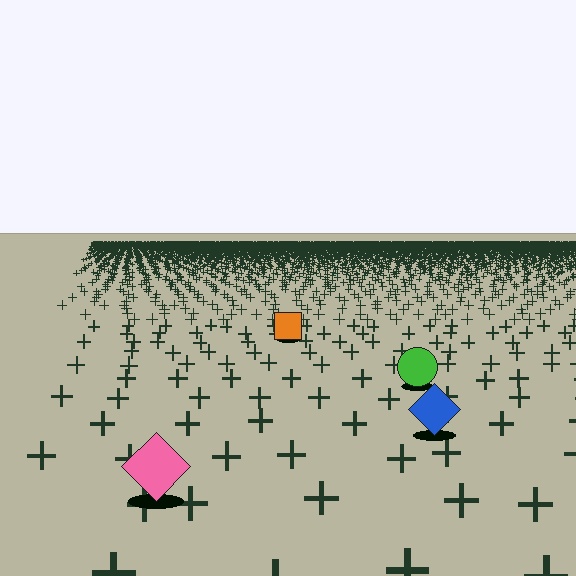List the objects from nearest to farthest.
From nearest to farthest: the pink diamond, the blue diamond, the green circle, the orange square.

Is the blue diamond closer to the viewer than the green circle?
Yes. The blue diamond is closer — you can tell from the texture gradient: the ground texture is coarser near it.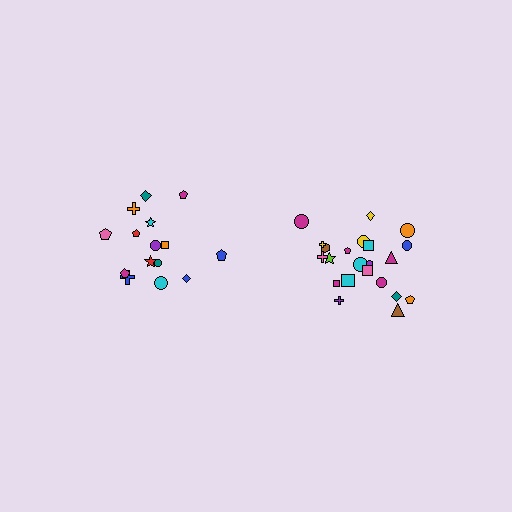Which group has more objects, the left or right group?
The right group.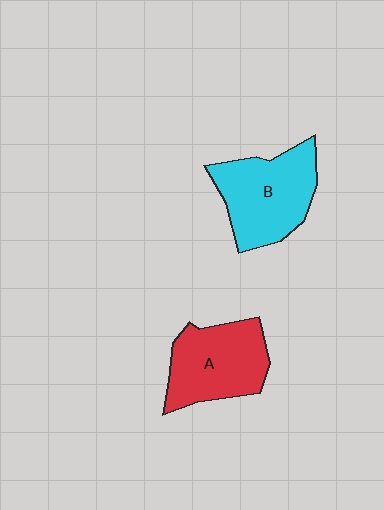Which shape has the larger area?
Shape B (cyan).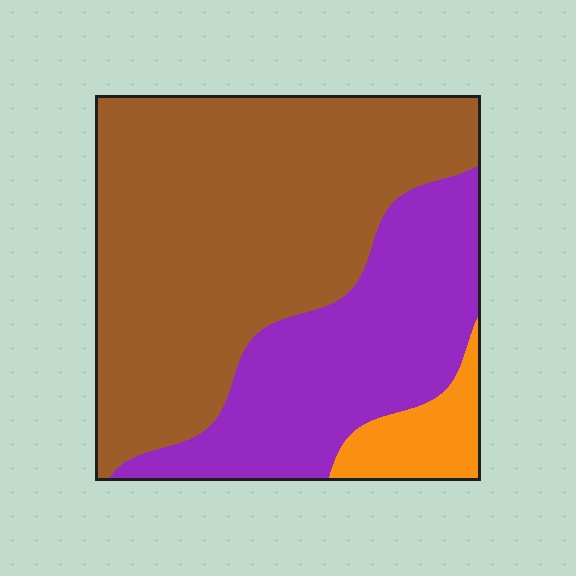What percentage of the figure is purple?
Purple takes up about one third (1/3) of the figure.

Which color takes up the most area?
Brown, at roughly 60%.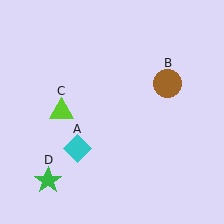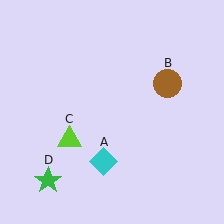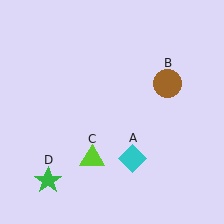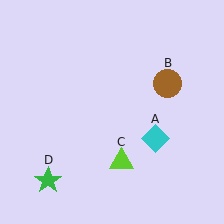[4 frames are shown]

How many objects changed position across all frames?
2 objects changed position: cyan diamond (object A), lime triangle (object C).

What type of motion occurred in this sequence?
The cyan diamond (object A), lime triangle (object C) rotated counterclockwise around the center of the scene.